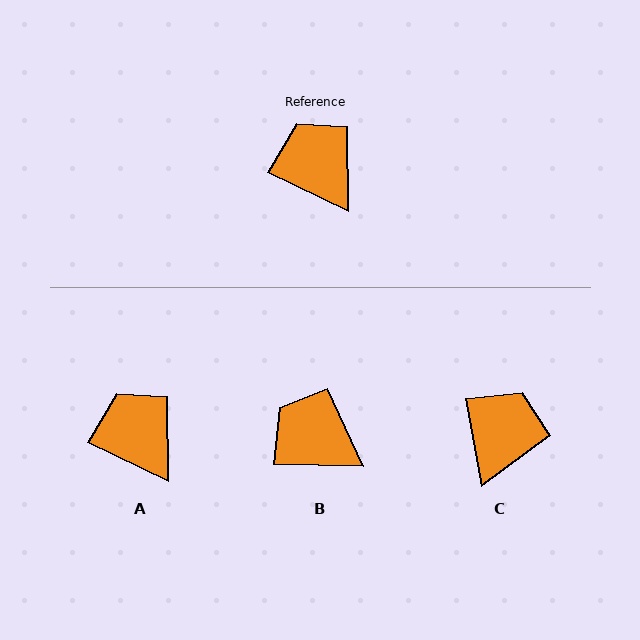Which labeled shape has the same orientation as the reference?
A.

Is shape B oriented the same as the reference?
No, it is off by about 25 degrees.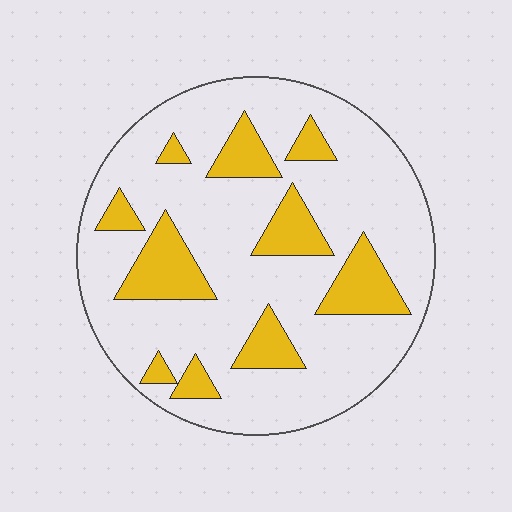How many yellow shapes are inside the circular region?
10.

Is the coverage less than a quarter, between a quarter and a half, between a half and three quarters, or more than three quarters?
Less than a quarter.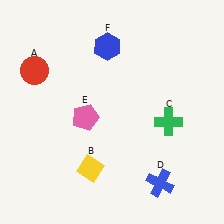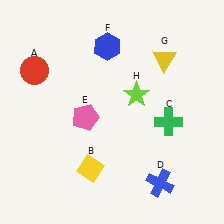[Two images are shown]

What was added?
A yellow triangle (G), a lime star (H) were added in Image 2.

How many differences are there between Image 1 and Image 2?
There are 2 differences between the two images.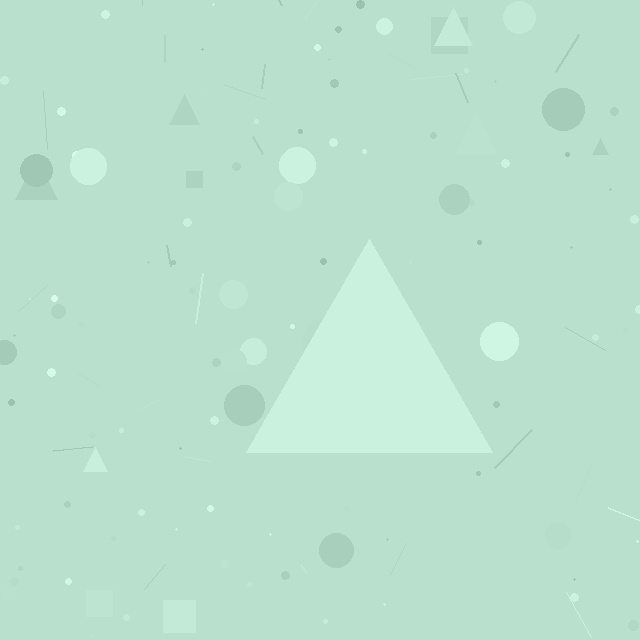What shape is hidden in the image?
A triangle is hidden in the image.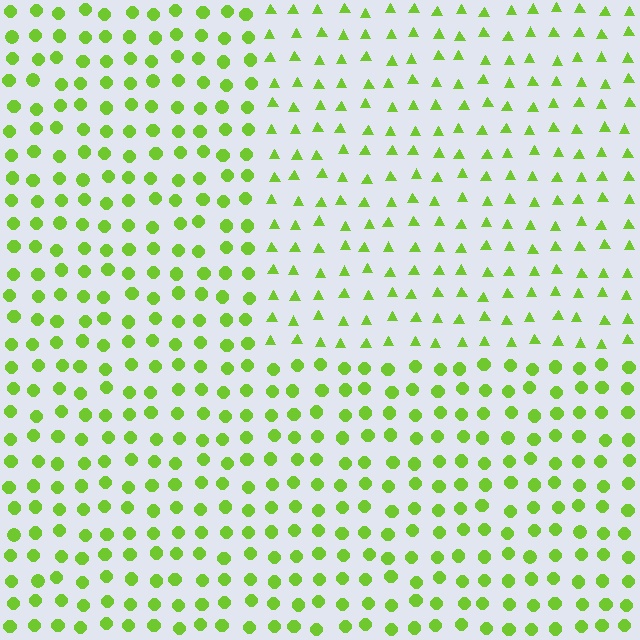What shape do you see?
I see a rectangle.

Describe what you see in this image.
The image is filled with small lime elements arranged in a uniform grid. A rectangle-shaped region contains triangles, while the surrounding area contains circles. The boundary is defined purely by the change in element shape.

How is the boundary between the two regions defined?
The boundary is defined by a change in element shape: triangles inside vs. circles outside. All elements share the same color and spacing.